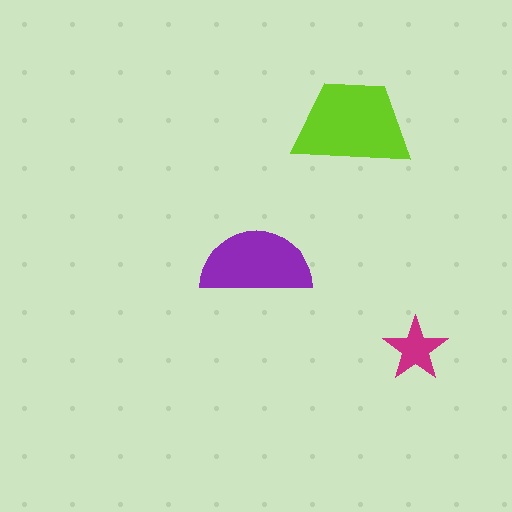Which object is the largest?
The lime trapezoid.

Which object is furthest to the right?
The magenta star is rightmost.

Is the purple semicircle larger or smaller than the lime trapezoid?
Smaller.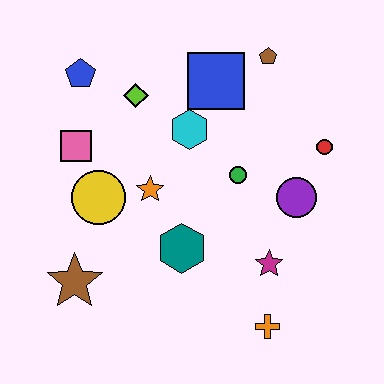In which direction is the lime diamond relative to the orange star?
The lime diamond is above the orange star.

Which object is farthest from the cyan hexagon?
The orange cross is farthest from the cyan hexagon.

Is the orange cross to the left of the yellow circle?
No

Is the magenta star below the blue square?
Yes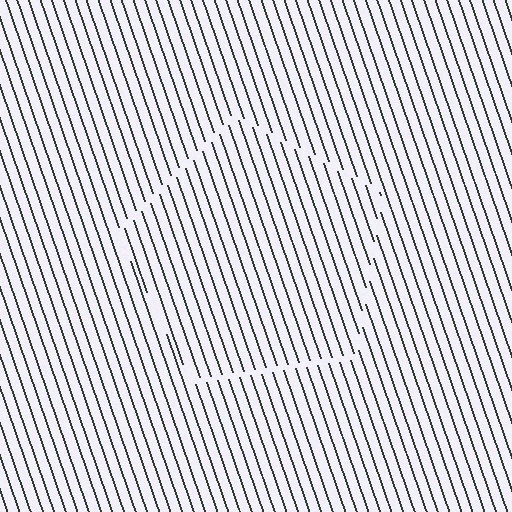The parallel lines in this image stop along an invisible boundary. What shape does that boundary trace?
An illusory pentagon. The interior of the shape contains the same grating, shifted by half a period — the contour is defined by the phase discontinuity where line-ends from the inner and outer gratings abut.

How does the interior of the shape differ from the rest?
The interior of the shape contains the same grating, shifted by half a period — the contour is defined by the phase discontinuity where line-ends from the inner and outer gratings abut.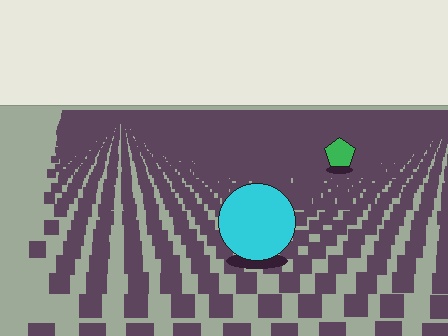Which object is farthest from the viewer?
The green pentagon is farthest from the viewer. It appears smaller and the ground texture around it is denser.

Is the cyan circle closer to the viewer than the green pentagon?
Yes. The cyan circle is closer — you can tell from the texture gradient: the ground texture is coarser near it.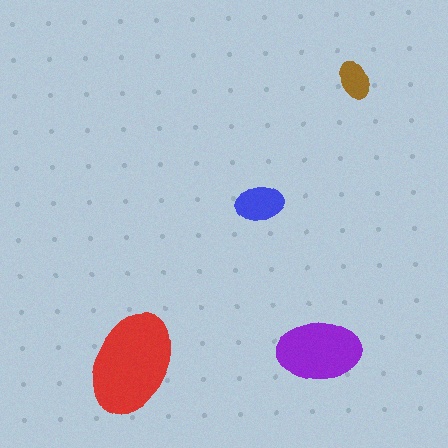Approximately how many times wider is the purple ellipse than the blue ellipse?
About 1.5 times wider.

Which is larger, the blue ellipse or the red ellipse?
The red one.